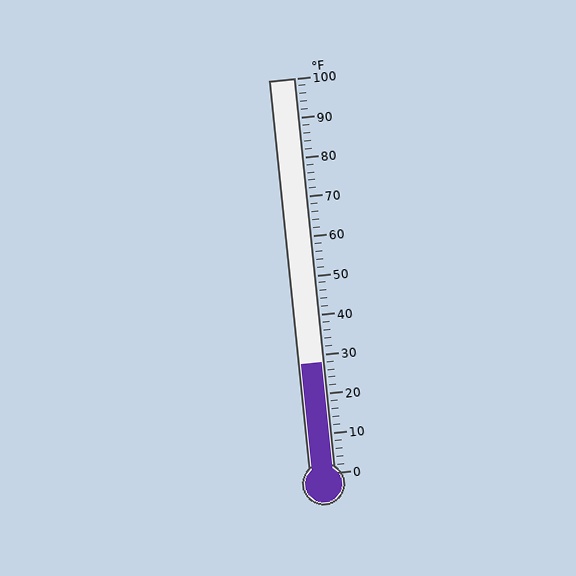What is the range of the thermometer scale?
The thermometer scale ranges from 0°F to 100°F.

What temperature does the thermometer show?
The thermometer shows approximately 28°F.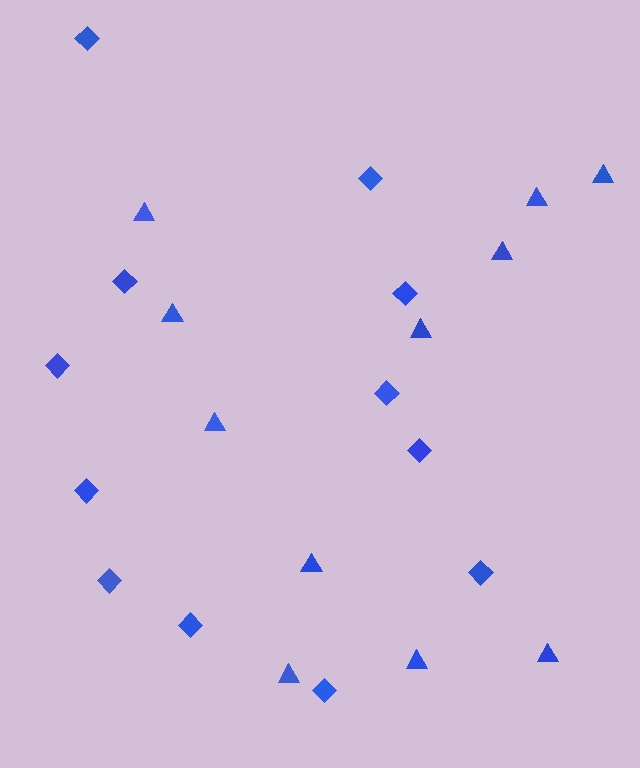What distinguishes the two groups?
There are 2 groups: one group of diamonds (12) and one group of triangles (11).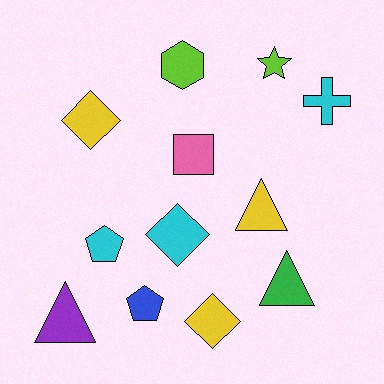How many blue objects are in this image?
There is 1 blue object.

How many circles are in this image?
There are no circles.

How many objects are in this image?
There are 12 objects.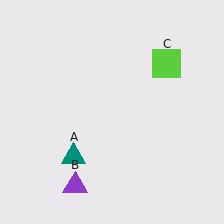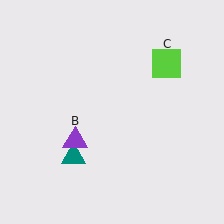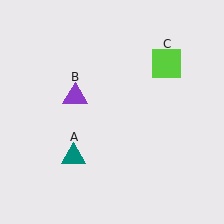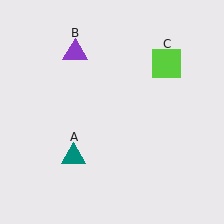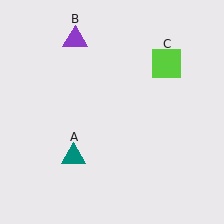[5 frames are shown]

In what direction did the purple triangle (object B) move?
The purple triangle (object B) moved up.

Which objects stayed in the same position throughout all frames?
Teal triangle (object A) and lime square (object C) remained stationary.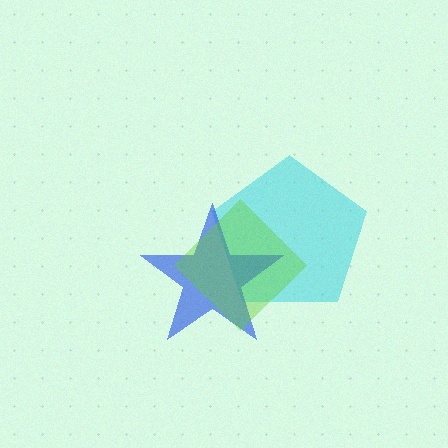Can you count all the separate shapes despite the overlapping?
Yes, there are 3 separate shapes.